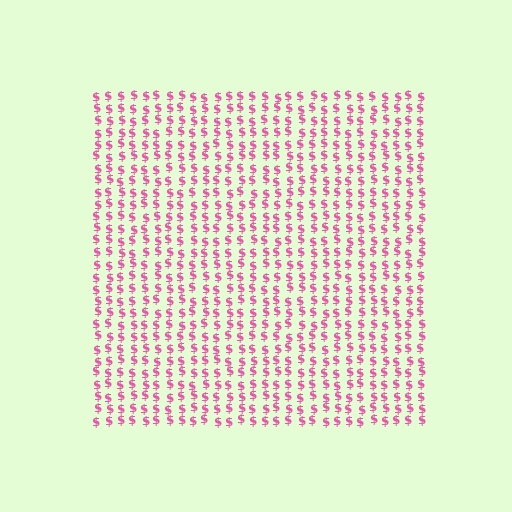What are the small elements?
The small elements are dollar signs.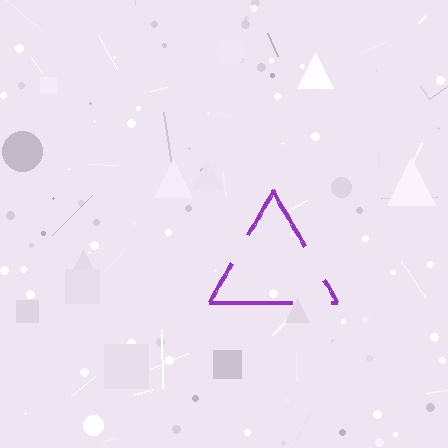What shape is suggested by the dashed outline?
The dashed outline suggests a triangle.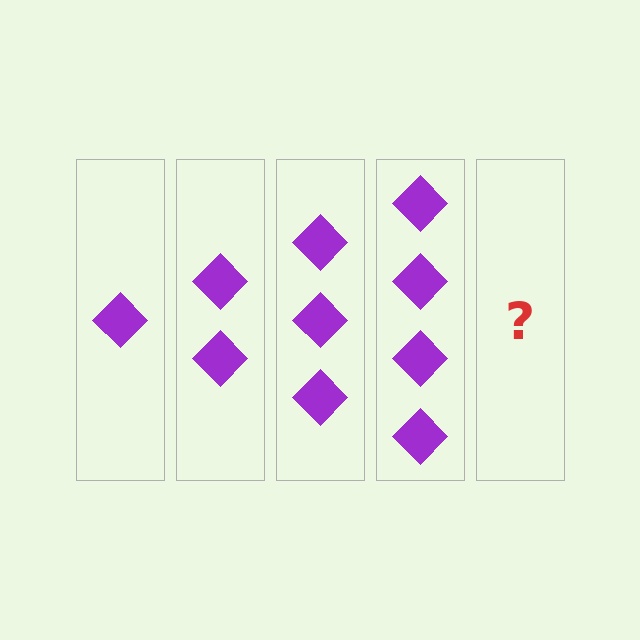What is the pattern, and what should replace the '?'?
The pattern is that each step adds one more diamond. The '?' should be 5 diamonds.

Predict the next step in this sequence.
The next step is 5 diamonds.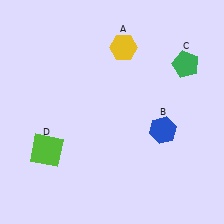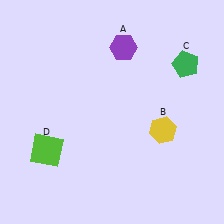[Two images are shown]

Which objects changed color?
A changed from yellow to purple. B changed from blue to yellow.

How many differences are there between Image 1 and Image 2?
There are 2 differences between the two images.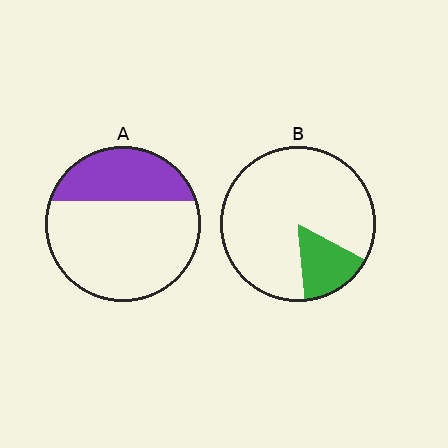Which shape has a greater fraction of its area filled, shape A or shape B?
Shape A.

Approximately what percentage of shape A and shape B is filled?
A is approximately 30% and B is approximately 15%.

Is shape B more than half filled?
No.